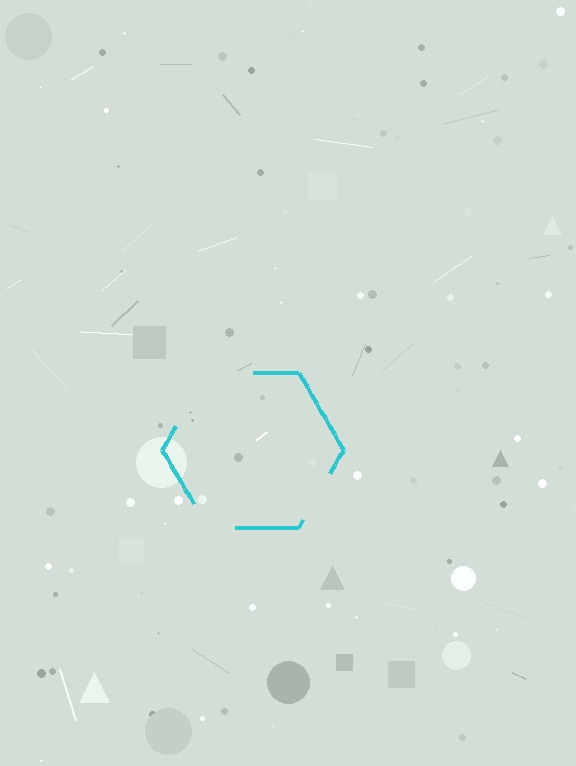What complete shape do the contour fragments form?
The contour fragments form a hexagon.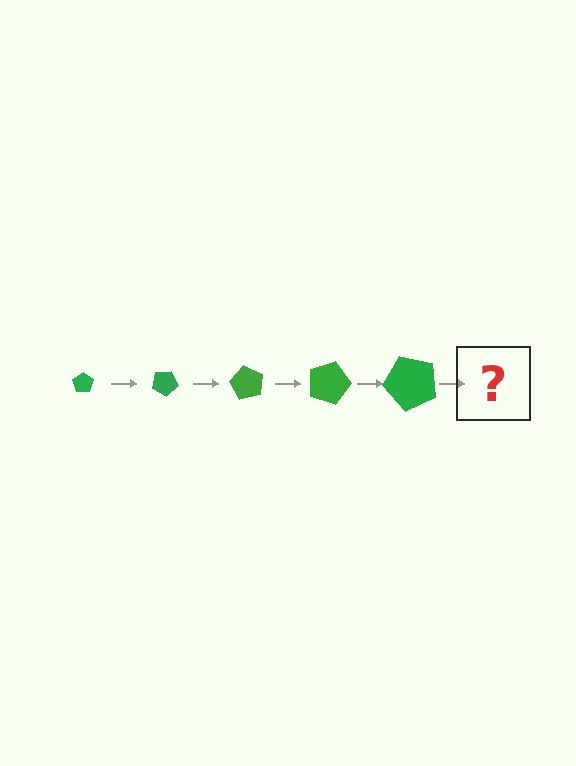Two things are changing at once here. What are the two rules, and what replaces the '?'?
The two rules are that the pentagon grows larger each step and it rotates 30 degrees each step. The '?' should be a pentagon, larger than the previous one and rotated 150 degrees from the start.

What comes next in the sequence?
The next element should be a pentagon, larger than the previous one and rotated 150 degrees from the start.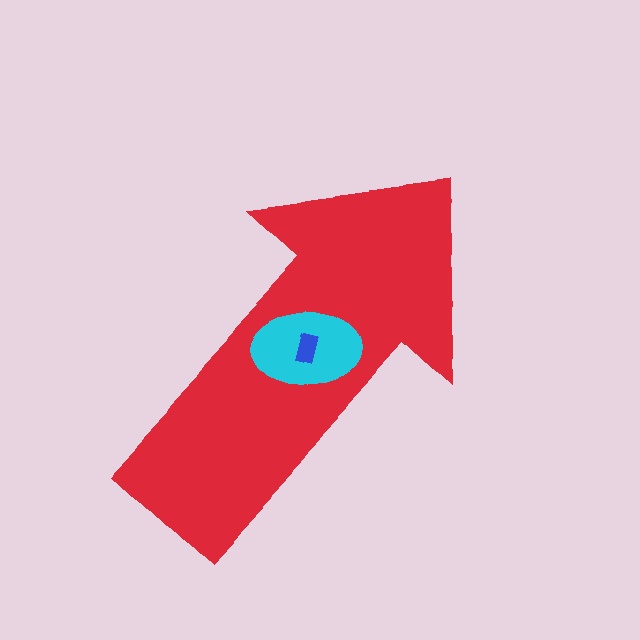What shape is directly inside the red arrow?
The cyan ellipse.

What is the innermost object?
The blue rectangle.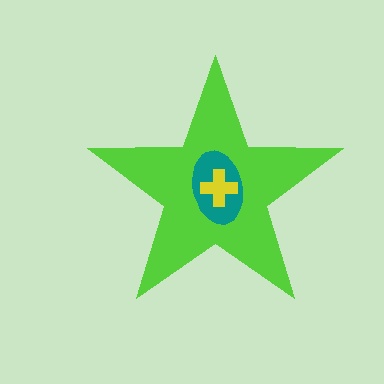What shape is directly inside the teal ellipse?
The yellow cross.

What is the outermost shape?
The lime star.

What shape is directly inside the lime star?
The teal ellipse.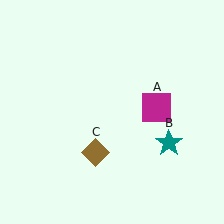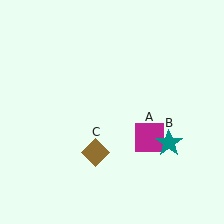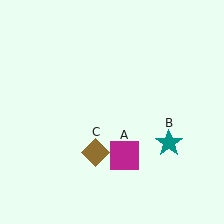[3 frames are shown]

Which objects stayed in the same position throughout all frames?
Teal star (object B) and brown diamond (object C) remained stationary.